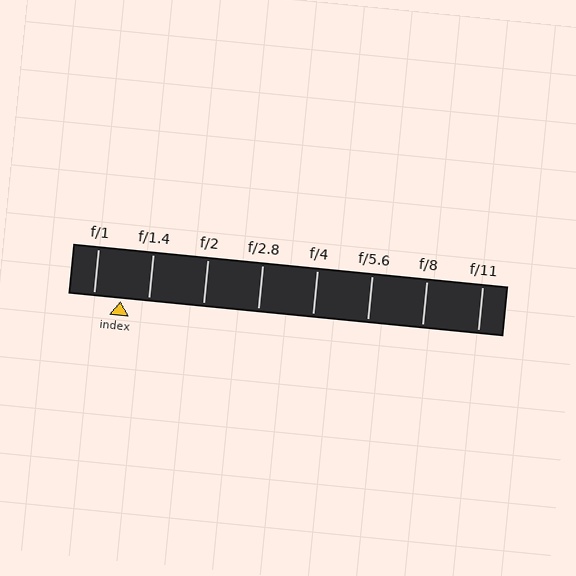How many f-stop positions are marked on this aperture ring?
There are 8 f-stop positions marked.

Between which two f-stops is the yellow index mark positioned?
The index mark is between f/1 and f/1.4.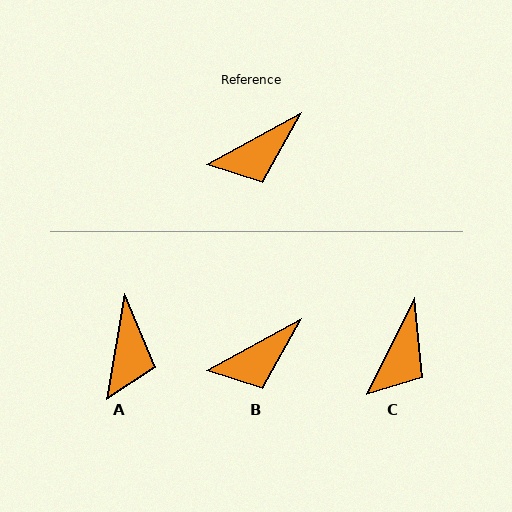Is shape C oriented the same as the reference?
No, it is off by about 35 degrees.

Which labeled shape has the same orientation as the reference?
B.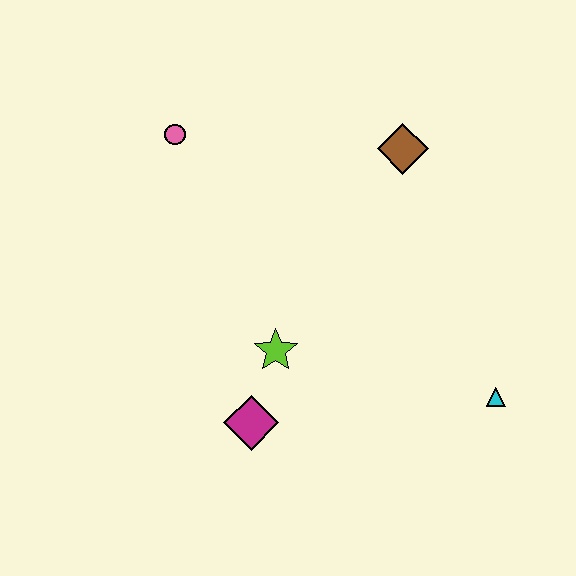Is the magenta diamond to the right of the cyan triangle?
No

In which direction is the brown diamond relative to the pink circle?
The brown diamond is to the right of the pink circle.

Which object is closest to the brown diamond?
The pink circle is closest to the brown diamond.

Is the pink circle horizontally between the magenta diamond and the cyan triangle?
No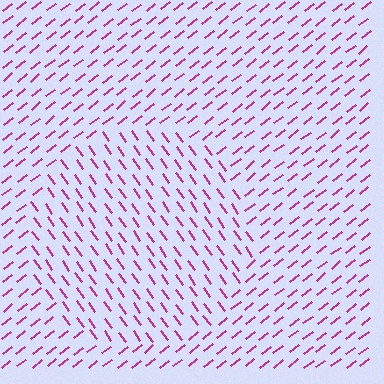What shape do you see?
I see a circle.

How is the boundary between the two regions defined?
The boundary is defined purely by a change in line orientation (approximately 87 degrees difference). All lines are the same color and thickness.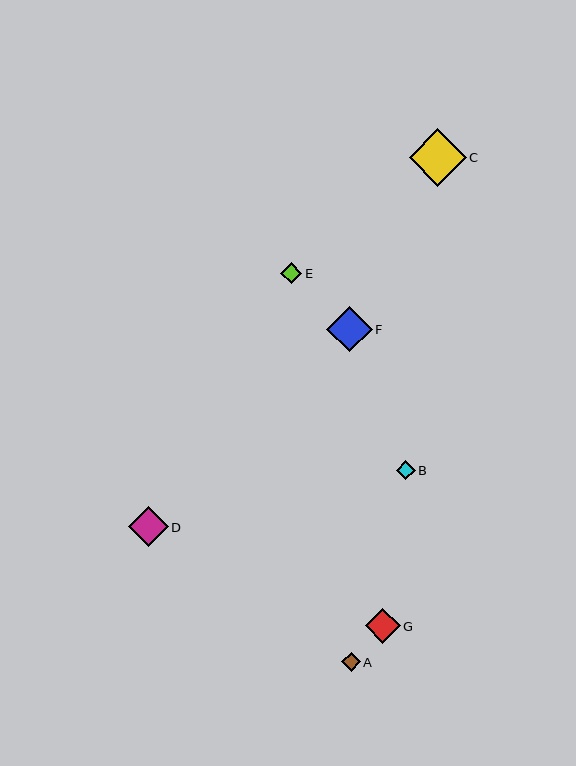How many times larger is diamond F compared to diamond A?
Diamond F is approximately 2.4 times the size of diamond A.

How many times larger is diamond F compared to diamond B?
Diamond F is approximately 2.4 times the size of diamond B.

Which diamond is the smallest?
Diamond A is the smallest with a size of approximately 19 pixels.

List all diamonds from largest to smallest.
From largest to smallest: C, F, D, G, E, B, A.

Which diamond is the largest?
Diamond C is the largest with a size of approximately 57 pixels.